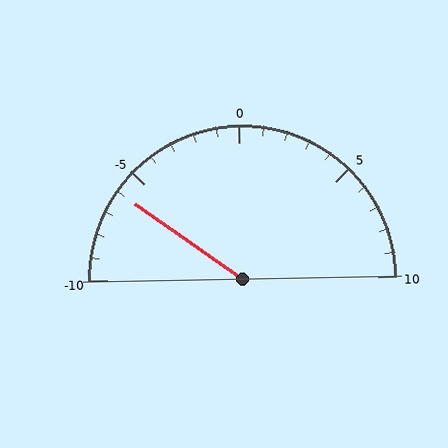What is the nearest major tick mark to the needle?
The nearest major tick mark is -5.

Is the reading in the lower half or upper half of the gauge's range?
The reading is in the lower half of the range (-10 to 10).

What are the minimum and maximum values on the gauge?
The gauge ranges from -10 to 10.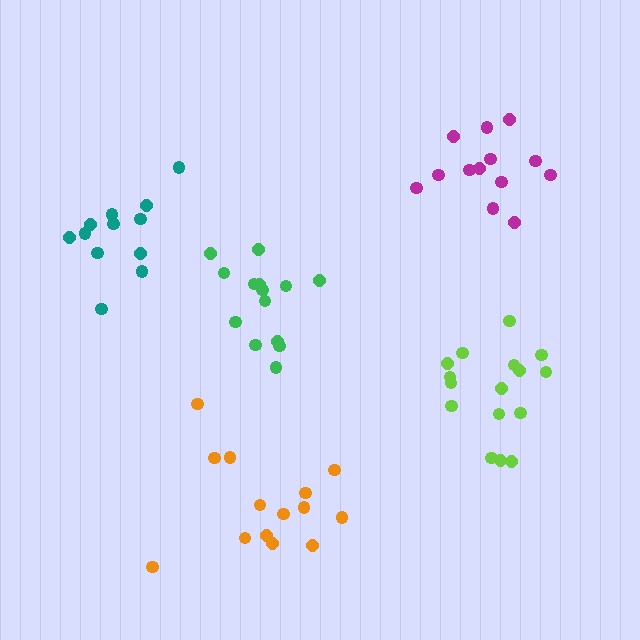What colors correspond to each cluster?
The clusters are colored: teal, magenta, orange, lime, green.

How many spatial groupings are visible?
There are 5 spatial groupings.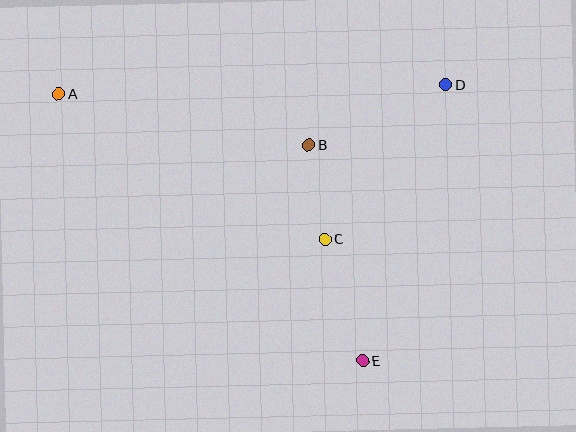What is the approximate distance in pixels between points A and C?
The distance between A and C is approximately 303 pixels.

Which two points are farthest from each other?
Points A and E are farthest from each other.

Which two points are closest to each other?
Points B and C are closest to each other.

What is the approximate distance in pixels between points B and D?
The distance between B and D is approximately 149 pixels.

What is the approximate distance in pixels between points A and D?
The distance between A and D is approximately 387 pixels.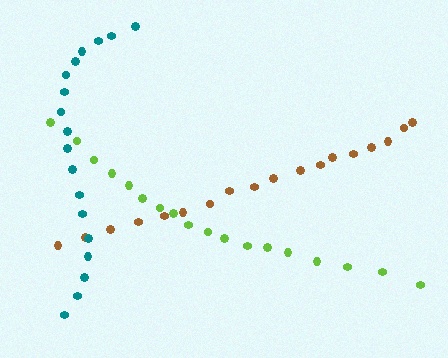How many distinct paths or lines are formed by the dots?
There are 3 distinct paths.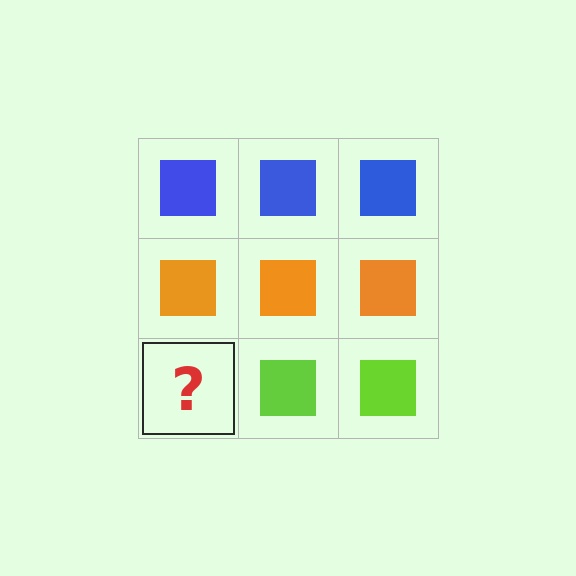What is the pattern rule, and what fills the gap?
The rule is that each row has a consistent color. The gap should be filled with a lime square.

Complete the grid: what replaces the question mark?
The question mark should be replaced with a lime square.